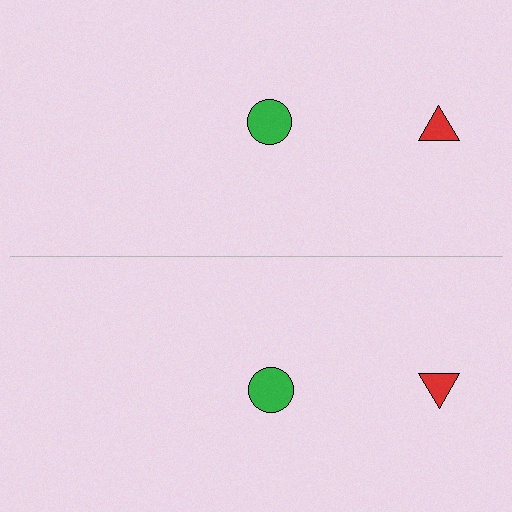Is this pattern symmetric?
Yes, this pattern has bilateral (reflection) symmetry.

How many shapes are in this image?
There are 4 shapes in this image.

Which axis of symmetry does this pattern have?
The pattern has a horizontal axis of symmetry running through the center of the image.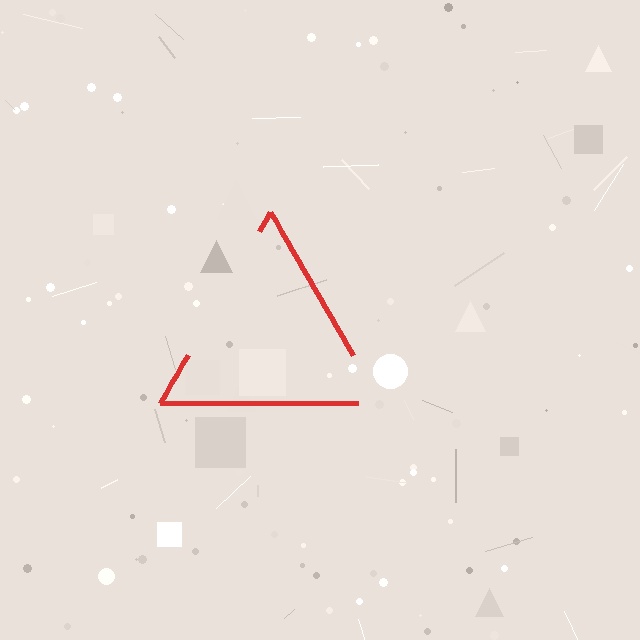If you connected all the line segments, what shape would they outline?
They would outline a triangle.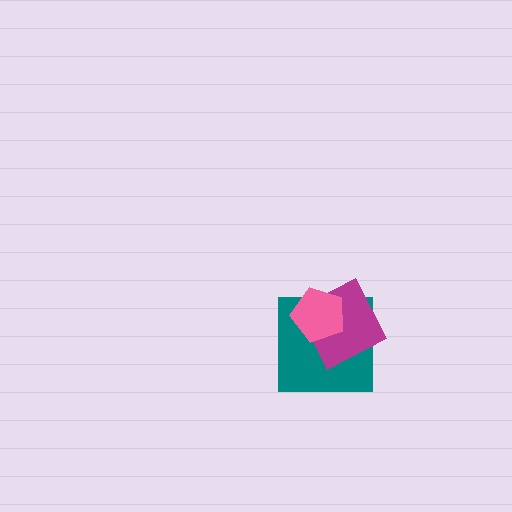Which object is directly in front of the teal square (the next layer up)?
The magenta diamond is directly in front of the teal square.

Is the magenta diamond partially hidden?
Yes, it is partially covered by another shape.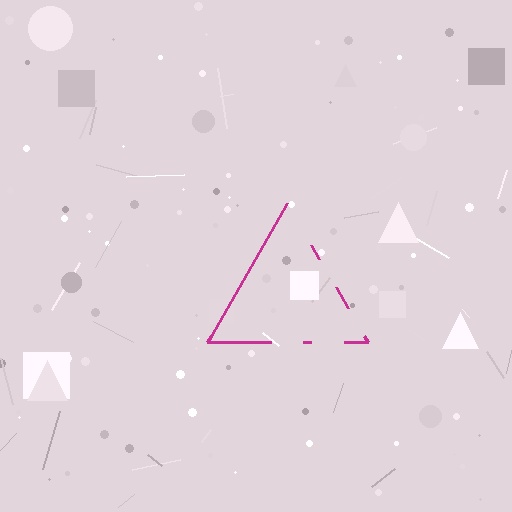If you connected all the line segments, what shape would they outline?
They would outline a triangle.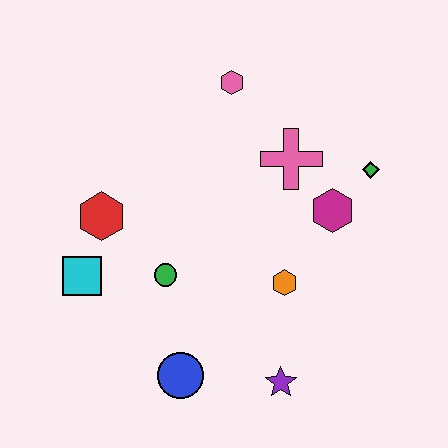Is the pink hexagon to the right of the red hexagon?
Yes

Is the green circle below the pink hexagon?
Yes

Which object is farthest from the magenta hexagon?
The cyan square is farthest from the magenta hexagon.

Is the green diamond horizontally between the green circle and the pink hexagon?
No